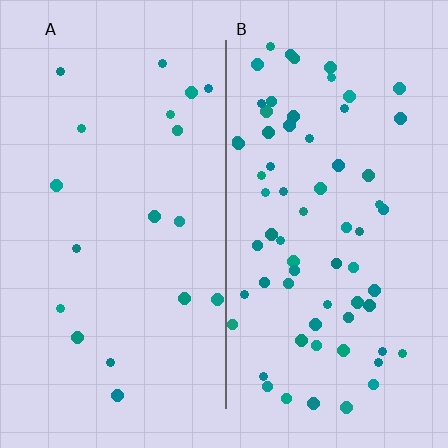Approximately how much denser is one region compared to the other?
Approximately 3.6× — region B over region A.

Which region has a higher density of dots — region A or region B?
B (the right).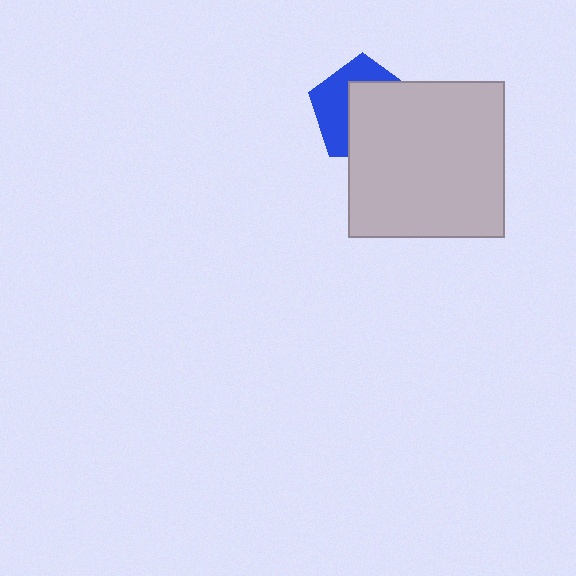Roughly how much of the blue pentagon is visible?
A small part of it is visible (roughly 43%).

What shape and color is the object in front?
The object in front is a light gray square.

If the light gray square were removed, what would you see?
You would see the complete blue pentagon.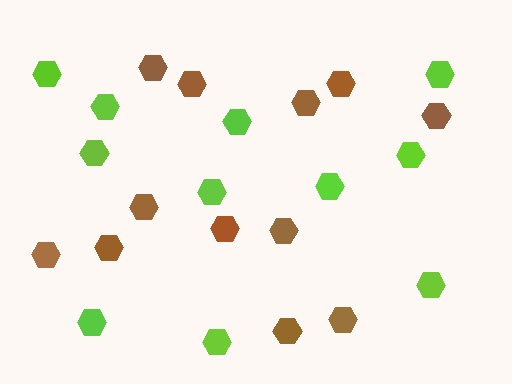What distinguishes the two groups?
There are 2 groups: one group of lime hexagons (11) and one group of brown hexagons (12).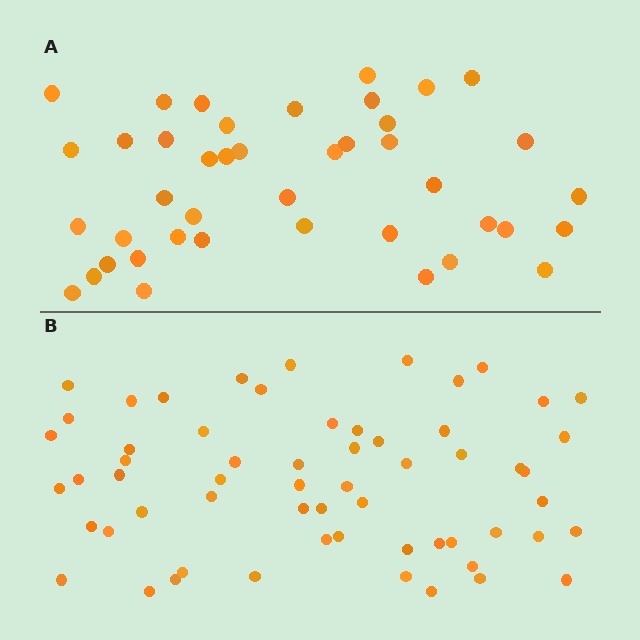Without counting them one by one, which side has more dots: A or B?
Region B (the bottom region) has more dots.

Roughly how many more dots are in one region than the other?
Region B has approximately 20 more dots than region A.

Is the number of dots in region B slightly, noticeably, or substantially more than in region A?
Region B has noticeably more, but not dramatically so. The ratio is roughly 1.4 to 1.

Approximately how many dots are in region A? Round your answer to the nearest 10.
About 40 dots. (The exact count is 42, which rounds to 40.)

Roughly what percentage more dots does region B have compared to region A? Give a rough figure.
About 45% more.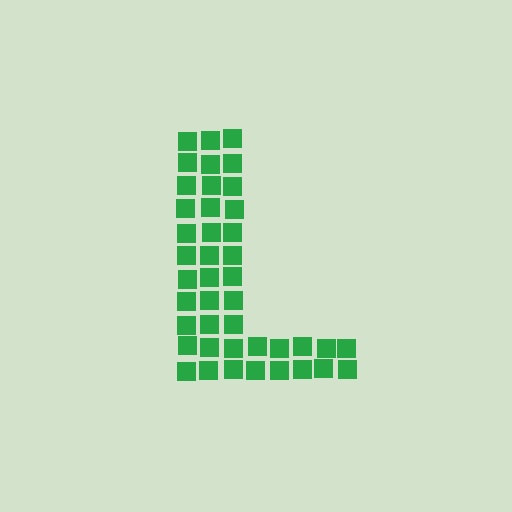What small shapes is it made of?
It is made of small squares.